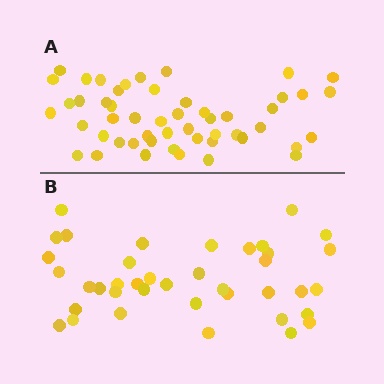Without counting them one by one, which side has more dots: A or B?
Region A (the top region) has more dots.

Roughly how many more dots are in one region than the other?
Region A has roughly 12 or so more dots than region B.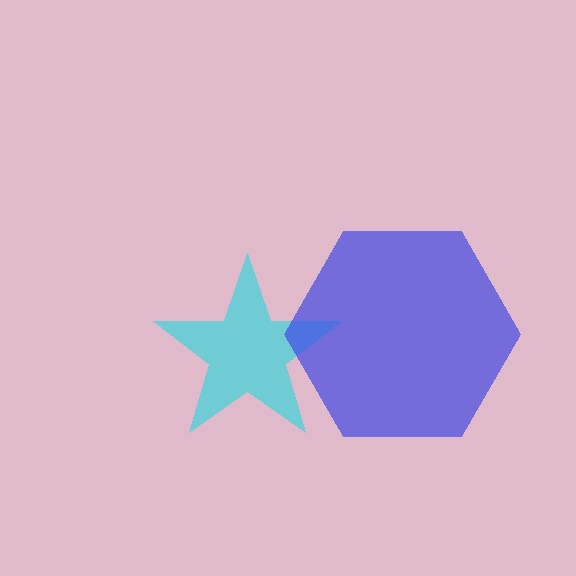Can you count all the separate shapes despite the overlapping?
Yes, there are 2 separate shapes.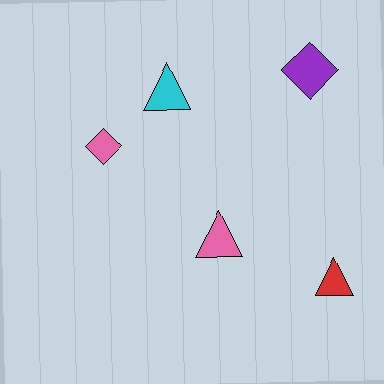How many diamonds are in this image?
There are 2 diamonds.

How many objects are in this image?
There are 5 objects.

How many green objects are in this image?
There are no green objects.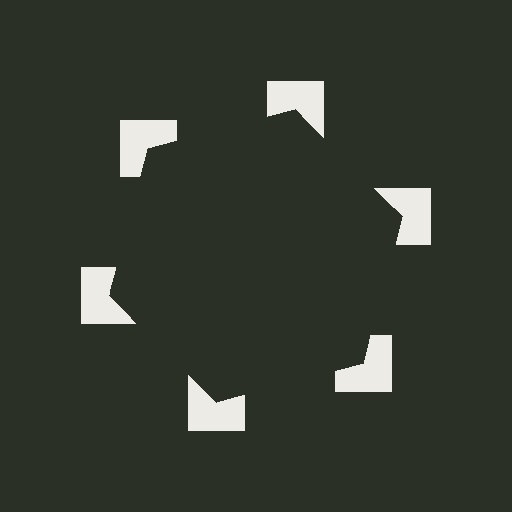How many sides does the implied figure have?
6 sides.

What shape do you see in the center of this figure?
An illusory hexagon — its edges are inferred from the aligned wedge cuts in the notched squares, not physically drawn.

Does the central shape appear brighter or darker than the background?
It typically appears slightly darker than the background, even though no actual brightness change is drawn.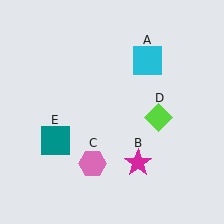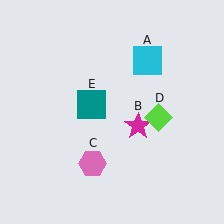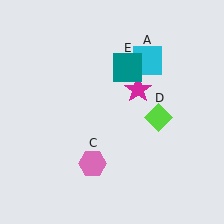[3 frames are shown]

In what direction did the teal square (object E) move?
The teal square (object E) moved up and to the right.